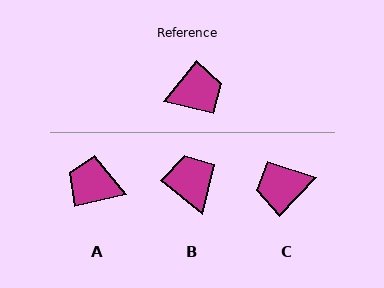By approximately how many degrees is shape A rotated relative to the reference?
Approximately 142 degrees counter-clockwise.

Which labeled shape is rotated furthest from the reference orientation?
C, about 175 degrees away.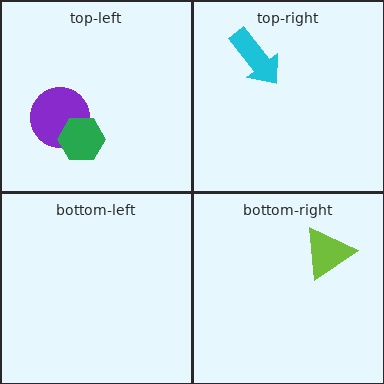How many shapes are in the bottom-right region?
1.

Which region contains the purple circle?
The top-left region.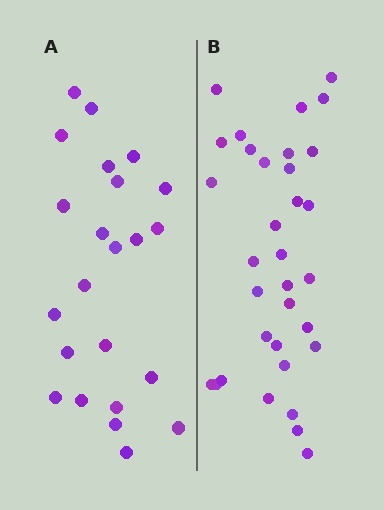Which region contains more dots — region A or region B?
Region B (the right region) has more dots.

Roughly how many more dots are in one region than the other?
Region B has roughly 10 or so more dots than region A.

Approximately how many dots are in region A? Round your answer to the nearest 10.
About 20 dots. (The exact count is 23, which rounds to 20.)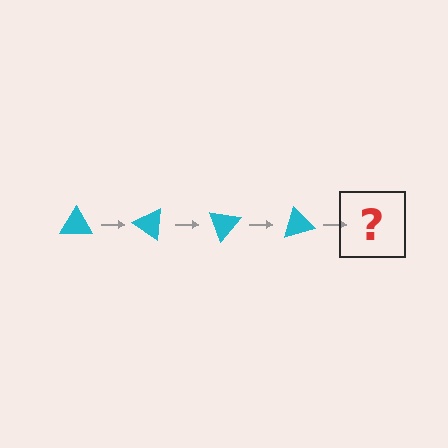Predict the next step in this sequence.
The next step is a cyan triangle rotated 140 degrees.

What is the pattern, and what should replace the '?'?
The pattern is that the triangle rotates 35 degrees each step. The '?' should be a cyan triangle rotated 140 degrees.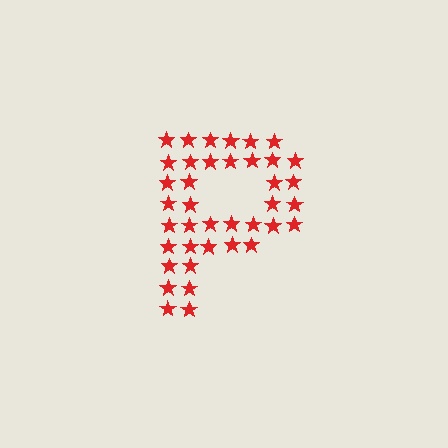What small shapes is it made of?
It is made of small stars.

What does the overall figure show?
The overall figure shows the letter P.